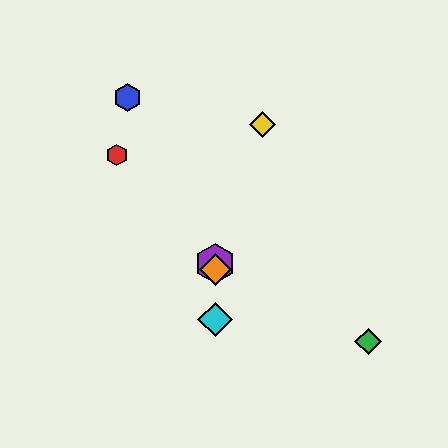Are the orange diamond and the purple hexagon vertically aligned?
Yes, both are at x≈215.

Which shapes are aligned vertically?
The purple hexagon, the orange diamond, the cyan diamond are aligned vertically.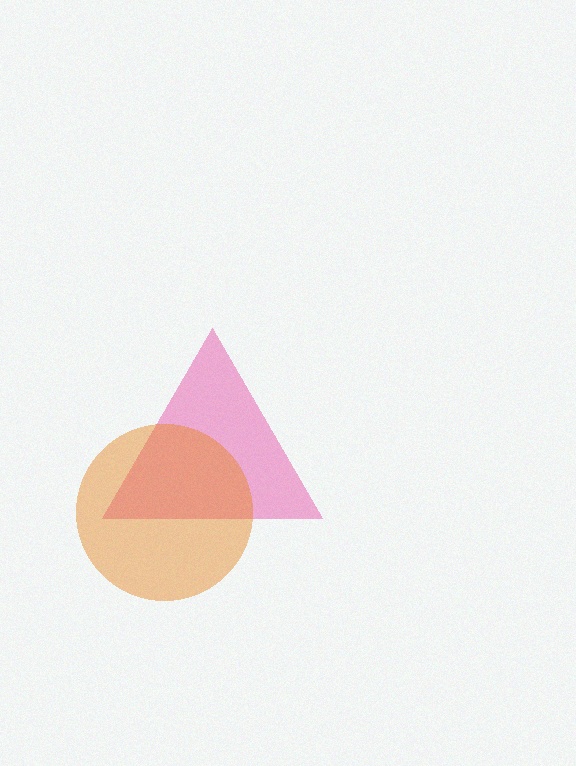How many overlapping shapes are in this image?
There are 2 overlapping shapes in the image.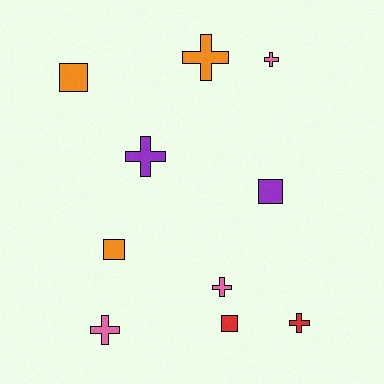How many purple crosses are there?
There is 1 purple cross.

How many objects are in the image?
There are 10 objects.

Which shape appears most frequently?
Cross, with 6 objects.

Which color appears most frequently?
Orange, with 3 objects.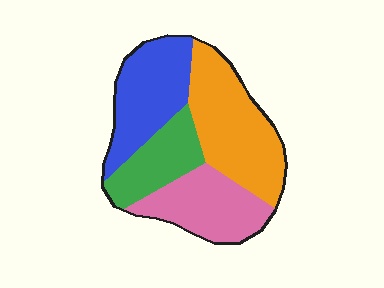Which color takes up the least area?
Green, at roughly 20%.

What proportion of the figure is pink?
Pink covers 23% of the figure.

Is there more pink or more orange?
Orange.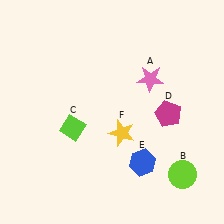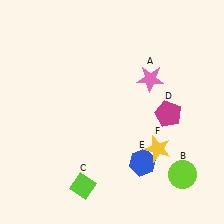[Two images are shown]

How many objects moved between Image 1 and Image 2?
2 objects moved between the two images.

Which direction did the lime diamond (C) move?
The lime diamond (C) moved down.